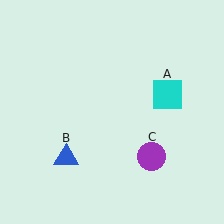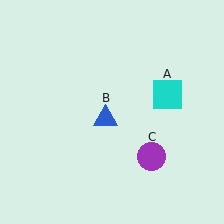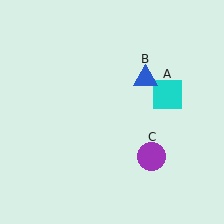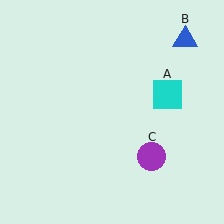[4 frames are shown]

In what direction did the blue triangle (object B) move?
The blue triangle (object B) moved up and to the right.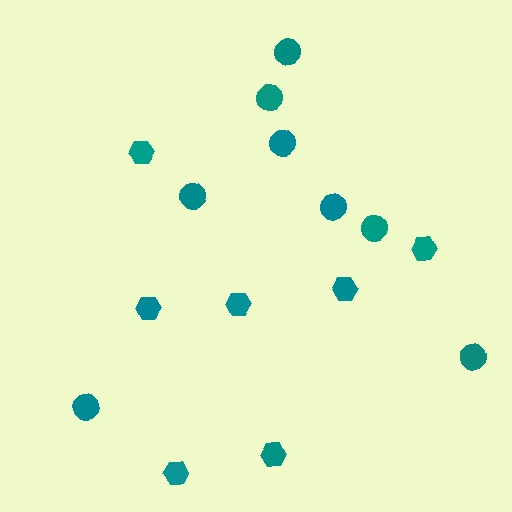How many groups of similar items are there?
There are 2 groups: one group of hexagons (7) and one group of circles (8).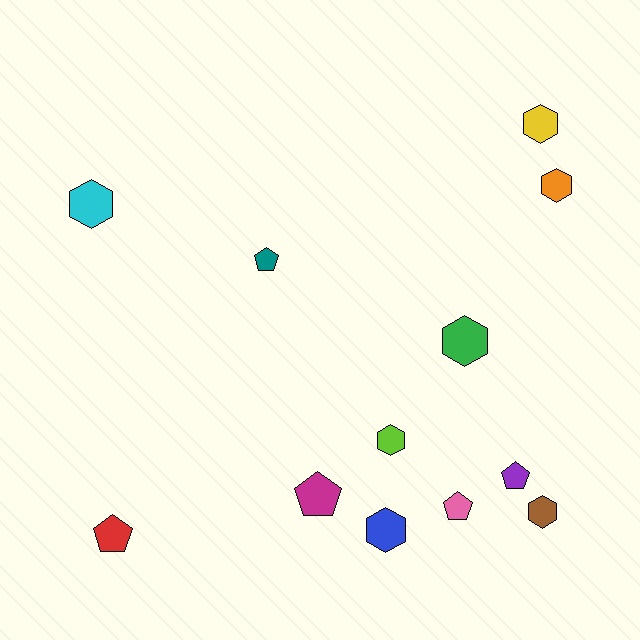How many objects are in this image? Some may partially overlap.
There are 12 objects.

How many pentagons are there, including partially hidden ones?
There are 5 pentagons.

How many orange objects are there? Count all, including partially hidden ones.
There is 1 orange object.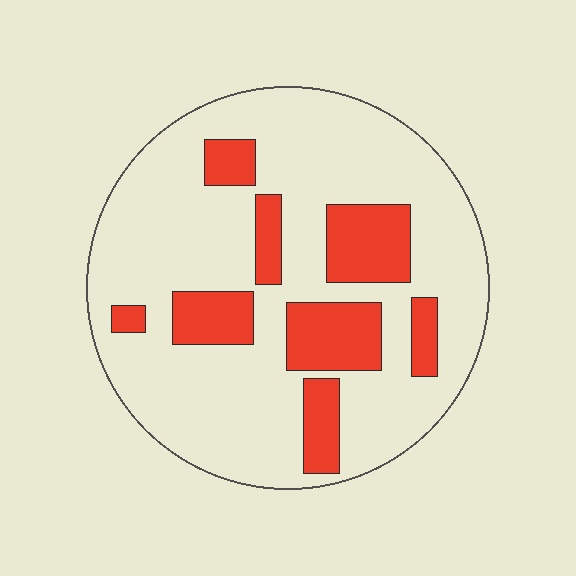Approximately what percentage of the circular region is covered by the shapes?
Approximately 25%.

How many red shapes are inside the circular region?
8.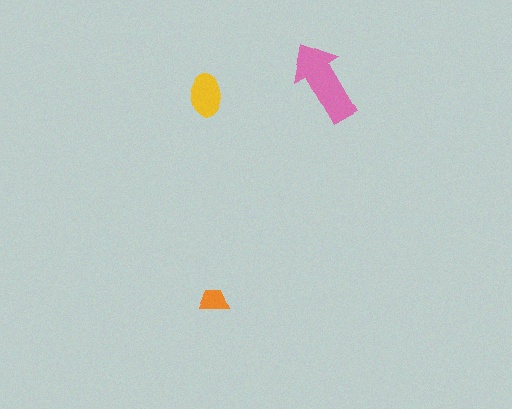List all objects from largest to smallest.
The pink arrow, the yellow ellipse, the orange trapezoid.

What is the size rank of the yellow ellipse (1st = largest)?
2nd.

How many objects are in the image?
There are 3 objects in the image.